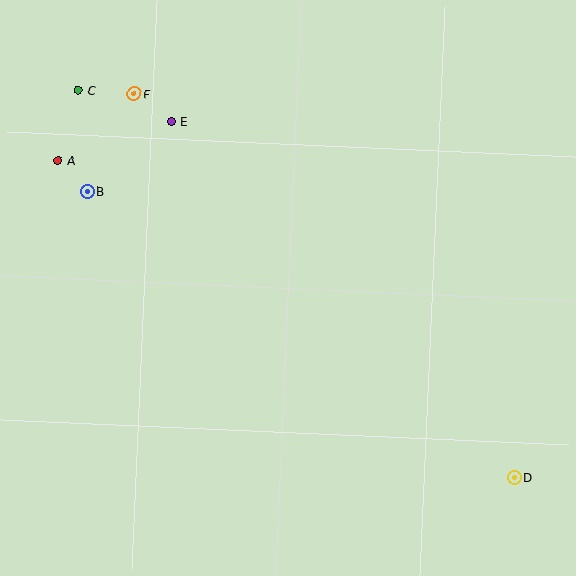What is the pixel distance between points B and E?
The distance between B and E is 109 pixels.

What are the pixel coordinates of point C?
Point C is at (78, 90).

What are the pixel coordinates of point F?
Point F is at (134, 94).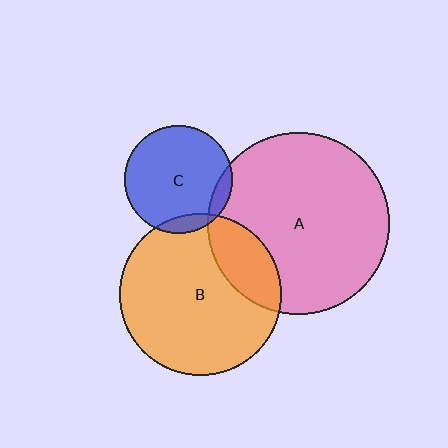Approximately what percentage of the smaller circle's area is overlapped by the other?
Approximately 10%.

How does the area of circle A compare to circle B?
Approximately 1.3 times.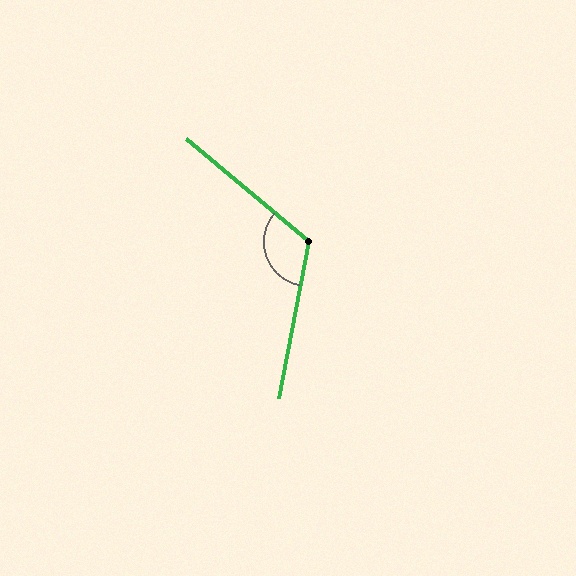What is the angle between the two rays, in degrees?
Approximately 120 degrees.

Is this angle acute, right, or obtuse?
It is obtuse.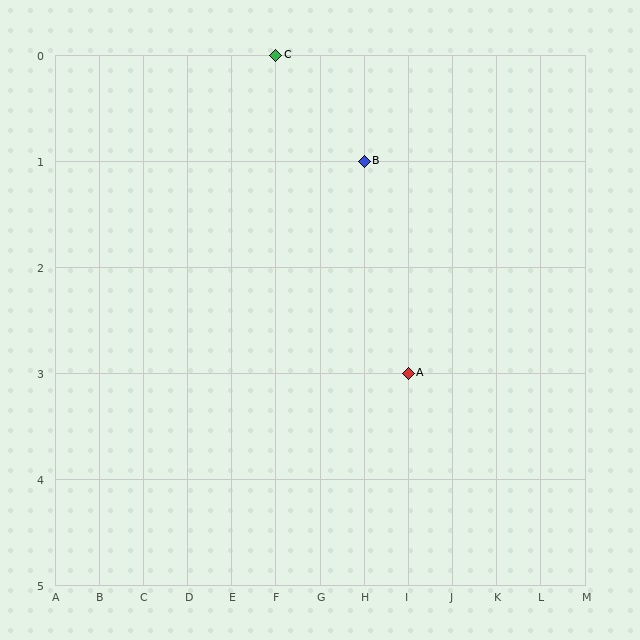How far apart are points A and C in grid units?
Points A and C are 3 columns and 3 rows apart (about 4.2 grid units diagonally).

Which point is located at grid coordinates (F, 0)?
Point C is at (F, 0).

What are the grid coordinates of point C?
Point C is at grid coordinates (F, 0).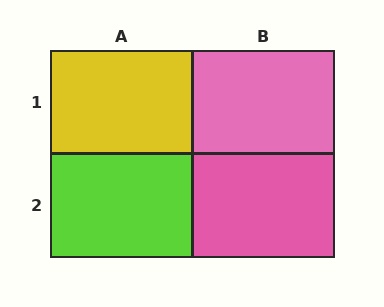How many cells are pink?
2 cells are pink.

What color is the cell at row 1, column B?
Pink.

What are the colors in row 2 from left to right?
Lime, pink.